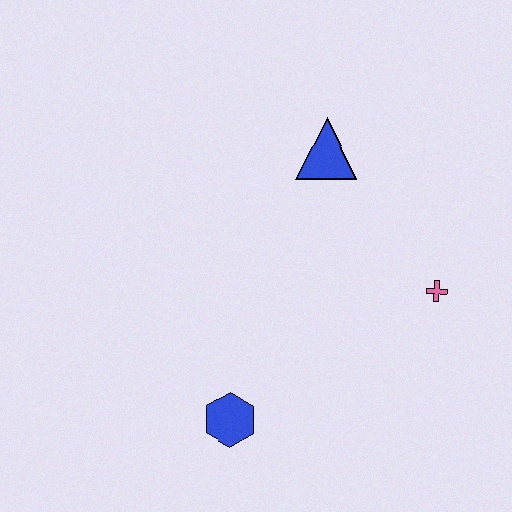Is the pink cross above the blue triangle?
No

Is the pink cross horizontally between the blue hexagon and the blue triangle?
No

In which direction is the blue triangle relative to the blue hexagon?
The blue triangle is above the blue hexagon.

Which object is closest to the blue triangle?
The pink cross is closest to the blue triangle.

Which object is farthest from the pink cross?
The blue hexagon is farthest from the pink cross.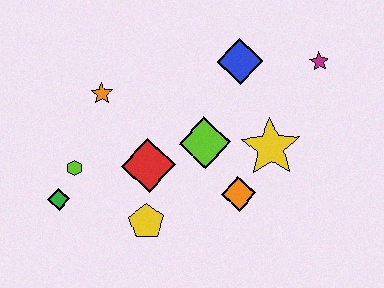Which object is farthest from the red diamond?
The magenta star is farthest from the red diamond.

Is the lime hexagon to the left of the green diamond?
No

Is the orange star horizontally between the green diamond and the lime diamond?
Yes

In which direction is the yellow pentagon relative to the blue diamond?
The yellow pentagon is below the blue diamond.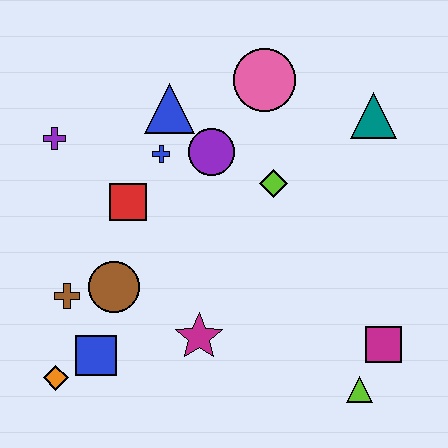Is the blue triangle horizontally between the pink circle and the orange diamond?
Yes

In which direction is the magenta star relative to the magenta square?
The magenta star is to the left of the magenta square.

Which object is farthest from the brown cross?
The teal triangle is farthest from the brown cross.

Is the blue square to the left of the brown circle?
Yes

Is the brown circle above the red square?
No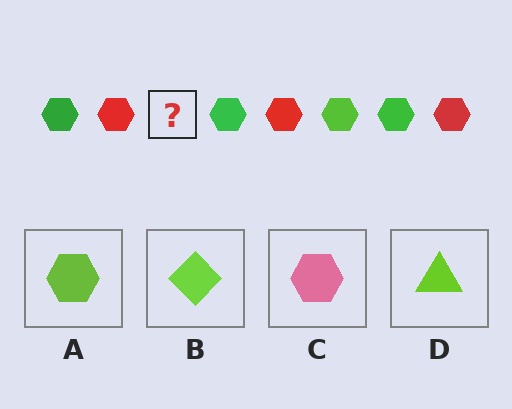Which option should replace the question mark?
Option A.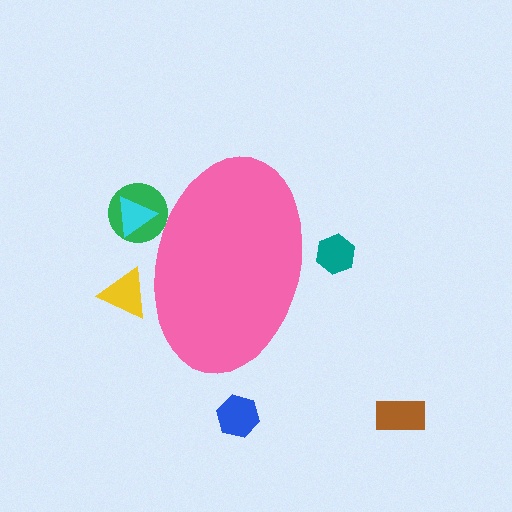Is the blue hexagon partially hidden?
No, the blue hexagon is fully visible.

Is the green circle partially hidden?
Yes, the green circle is partially hidden behind the pink ellipse.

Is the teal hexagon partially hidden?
Yes, the teal hexagon is partially hidden behind the pink ellipse.